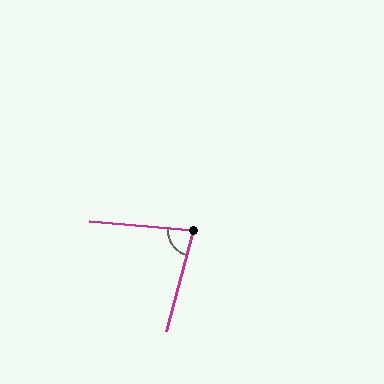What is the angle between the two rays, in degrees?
Approximately 80 degrees.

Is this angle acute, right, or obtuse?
It is acute.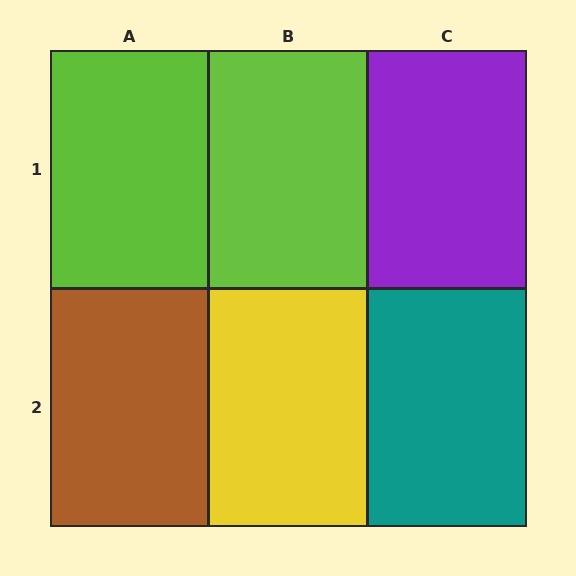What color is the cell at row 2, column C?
Teal.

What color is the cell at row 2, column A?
Brown.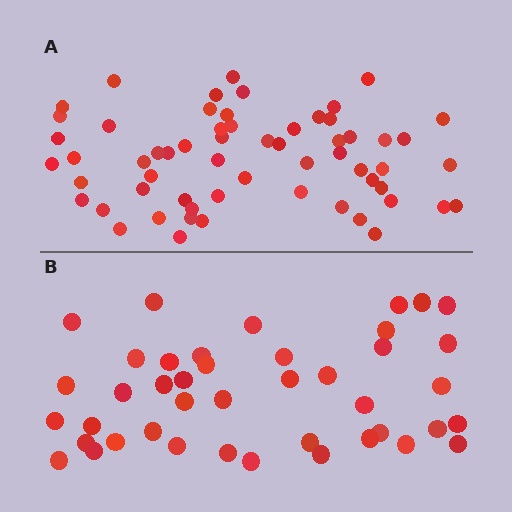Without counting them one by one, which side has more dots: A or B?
Region A (the top region) has more dots.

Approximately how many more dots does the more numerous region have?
Region A has approximately 20 more dots than region B.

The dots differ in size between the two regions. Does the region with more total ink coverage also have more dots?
No. Region B has more total ink coverage because its dots are larger, but region A actually contains more individual dots. Total area can be misleading — the number of items is what matters here.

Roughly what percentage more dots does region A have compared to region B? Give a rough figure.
About 45% more.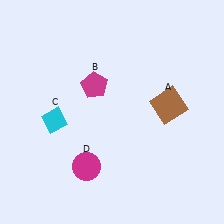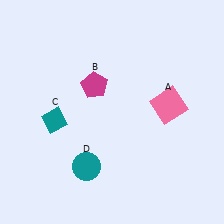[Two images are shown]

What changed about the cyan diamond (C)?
In Image 1, C is cyan. In Image 2, it changed to teal.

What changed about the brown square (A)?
In Image 1, A is brown. In Image 2, it changed to pink.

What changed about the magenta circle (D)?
In Image 1, D is magenta. In Image 2, it changed to teal.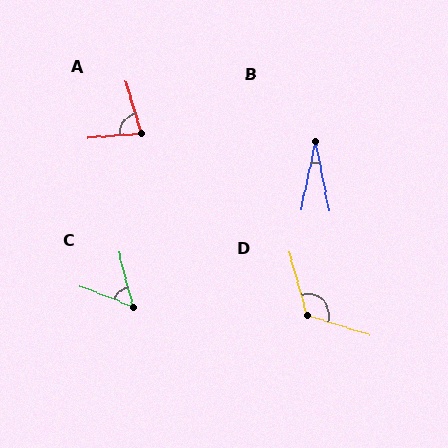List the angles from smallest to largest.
B (23°), C (54°), A (78°), D (123°).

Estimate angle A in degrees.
Approximately 78 degrees.